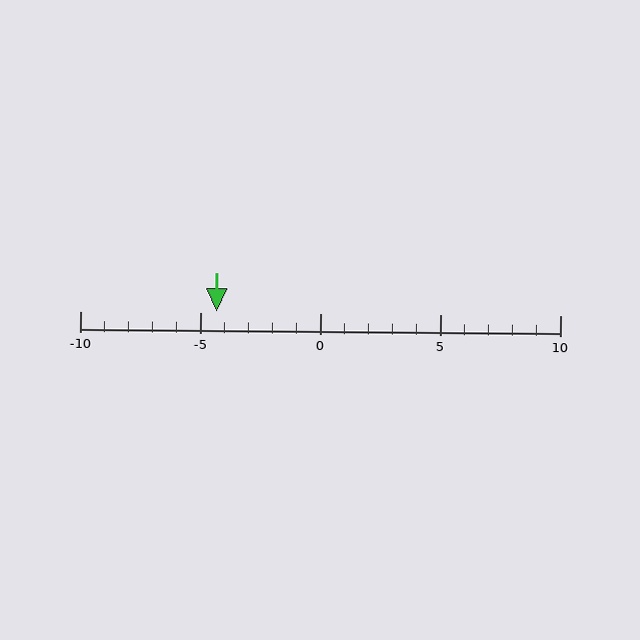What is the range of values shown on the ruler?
The ruler shows values from -10 to 10.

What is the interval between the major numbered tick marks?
The major tick marks are spaced 5 units apart.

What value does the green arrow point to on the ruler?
The green arrow points to approximately -4.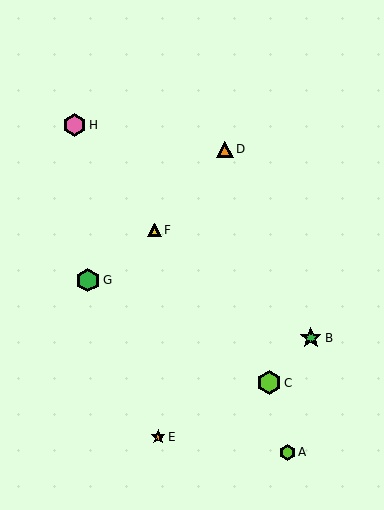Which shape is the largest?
The lime hexagon (labeled C) is the largest.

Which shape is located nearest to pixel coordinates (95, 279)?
The green hexagon (labeled G) at (88, 280) is nearest to that location.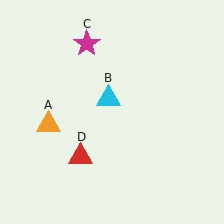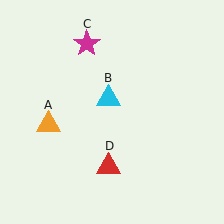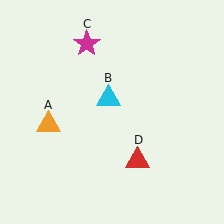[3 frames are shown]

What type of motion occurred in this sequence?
The red triangle (object D) rotated counterclockwise around the center of the scene.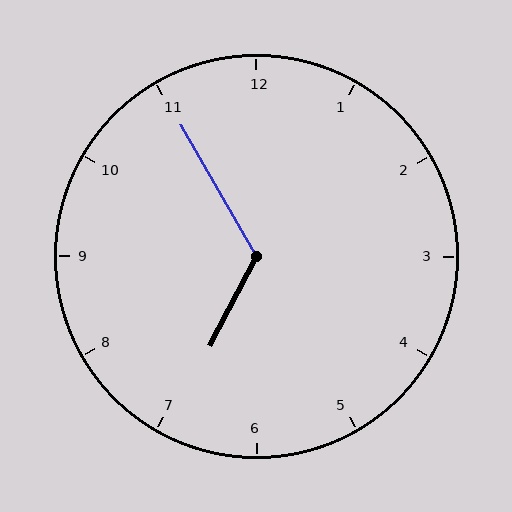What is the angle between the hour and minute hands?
Approximately 122 degrees.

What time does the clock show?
6:55.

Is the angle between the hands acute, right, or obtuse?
It is obtuse.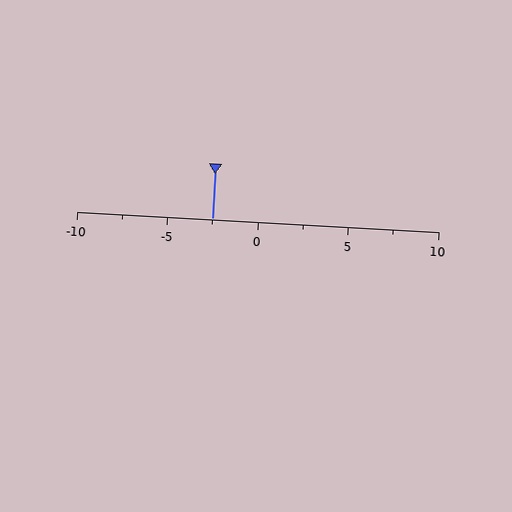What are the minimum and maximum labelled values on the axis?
The axis runs from -10 to 10.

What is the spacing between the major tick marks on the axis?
The major ticks are spaced 5 apart.